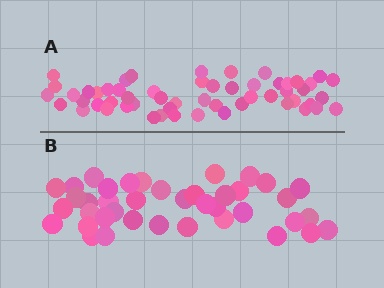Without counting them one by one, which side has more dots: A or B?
Region A (the top region) has more dots.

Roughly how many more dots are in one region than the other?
Region A has approximately 15 more dots than region B.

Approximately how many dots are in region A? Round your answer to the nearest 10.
About 60 dots. (The exact count is 55, which rounds to 60.)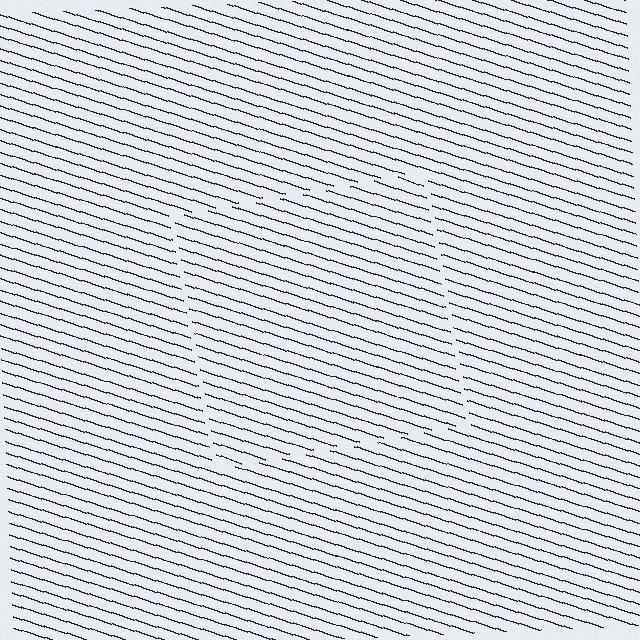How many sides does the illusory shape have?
4 sides — the line-ends trace a square.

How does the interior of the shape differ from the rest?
The interior of the shape contains the same grating, shifted by half a period — the contour is defined by the phase discontinuity where line-ends from the inner and outer gratings abut.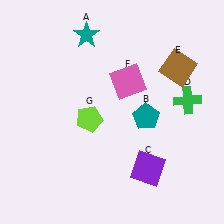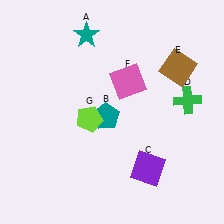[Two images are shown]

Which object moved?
The teal pentagon (B) moved left.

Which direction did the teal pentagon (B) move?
The teal pentagon (B) moved left.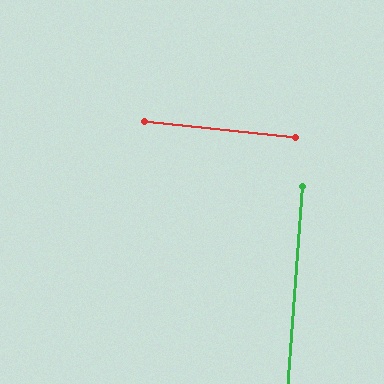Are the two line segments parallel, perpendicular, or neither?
Perpendicular — they meet at approximately 88°.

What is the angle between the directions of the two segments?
Approximately 88 degrees.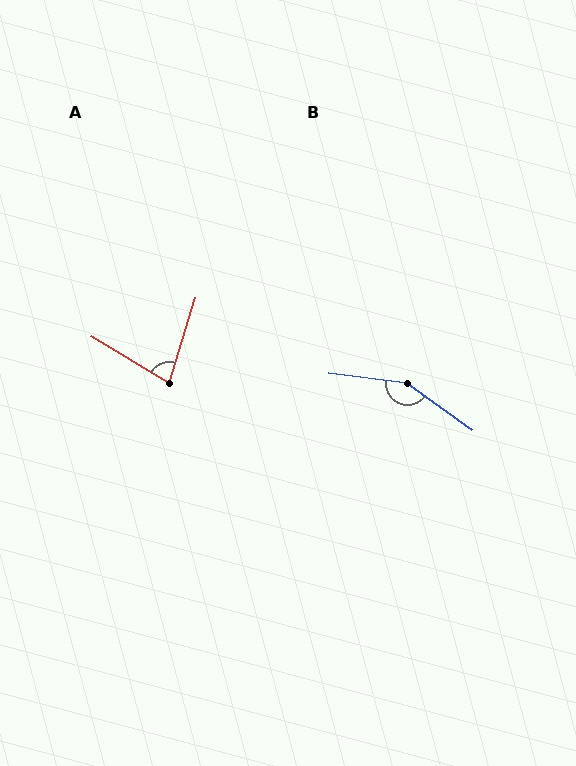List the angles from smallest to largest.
A (76°), B (151°).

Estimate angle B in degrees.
Approximately 151 degrees.